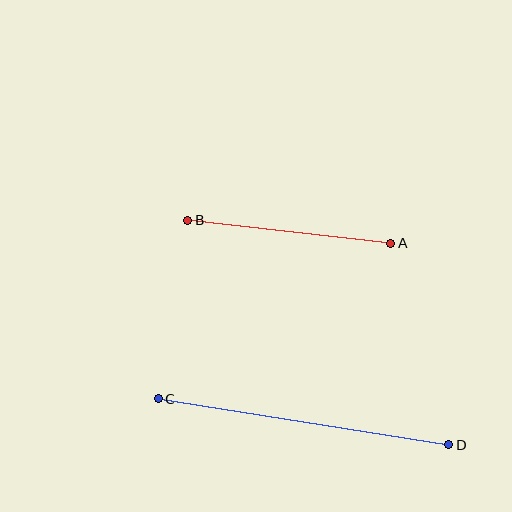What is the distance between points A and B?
The distance is approximately 204 pixels.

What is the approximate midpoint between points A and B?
The midpoint is at approximately (289, 232) pixels.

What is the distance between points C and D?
The distance is approximately 294 pixels.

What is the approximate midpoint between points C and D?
The midpoint is at approximately (304, 422) pixels.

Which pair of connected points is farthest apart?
Points C and D are farthest apart.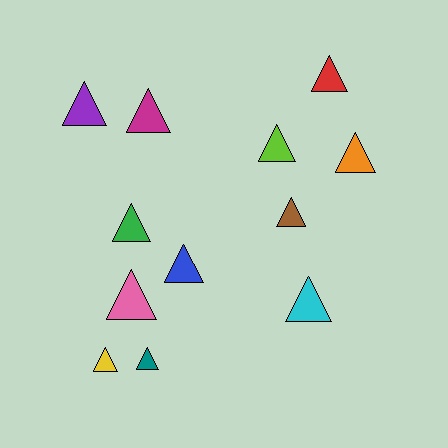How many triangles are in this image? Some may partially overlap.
There are 12 triangles.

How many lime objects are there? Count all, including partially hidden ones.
There is 1 lime object.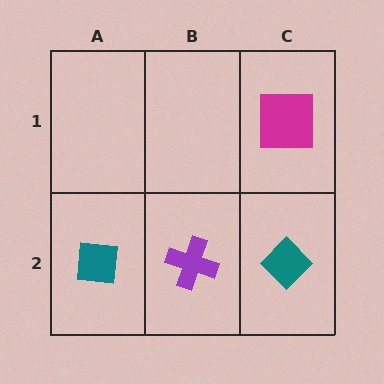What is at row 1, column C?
A magenta square.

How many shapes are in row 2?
3 shapes.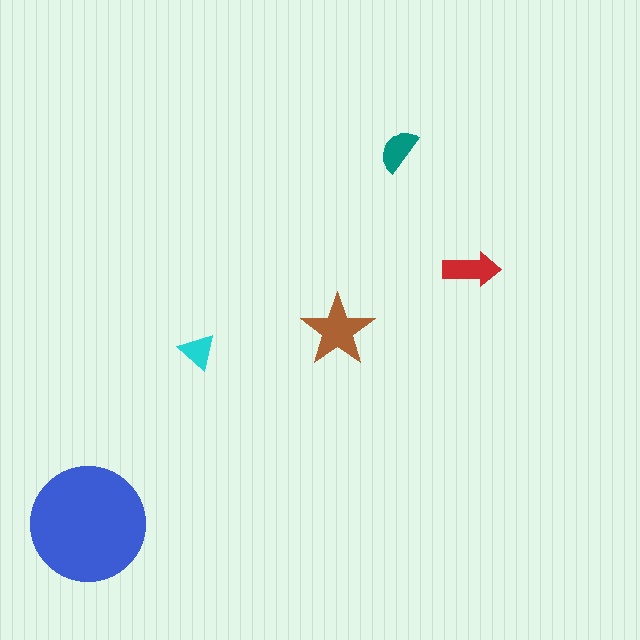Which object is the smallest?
The cyan triangle.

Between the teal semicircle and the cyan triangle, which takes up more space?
The teal semicircle.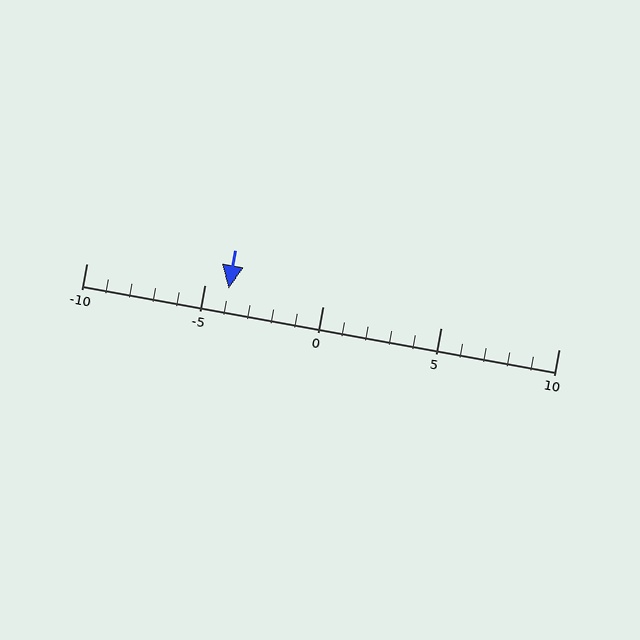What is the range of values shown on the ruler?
The ruler shows values from -10 to 10.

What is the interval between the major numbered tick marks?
The major tick marks are spaced 5 units apart.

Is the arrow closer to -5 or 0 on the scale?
The arrow is closer to -5.